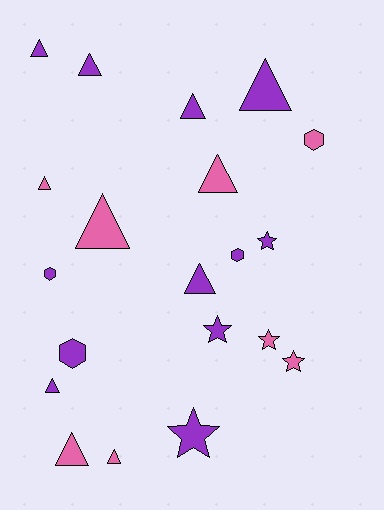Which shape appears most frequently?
Triangle, with 11 objects.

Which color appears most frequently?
Purple, with 12 objects.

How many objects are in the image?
There are 20 objects.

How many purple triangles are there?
There are 6 purple triangles.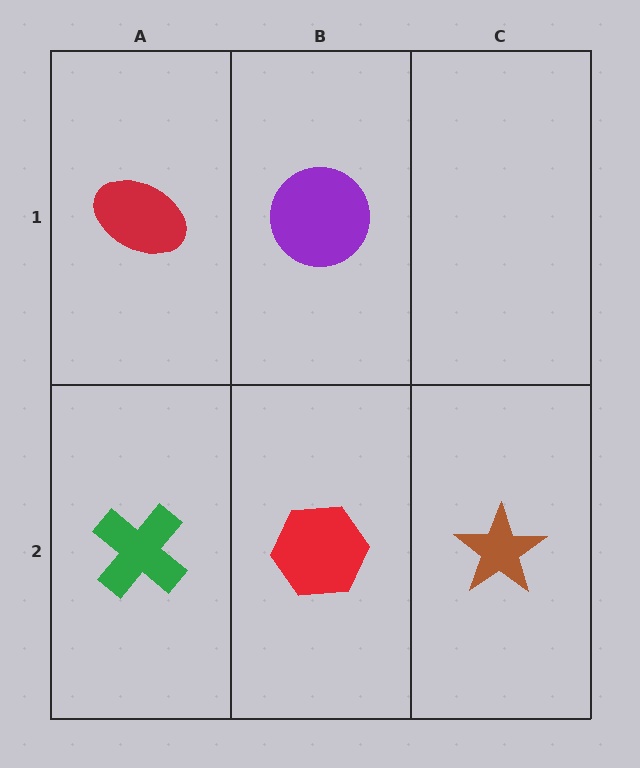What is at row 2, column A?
A green cross.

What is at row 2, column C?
A brown star.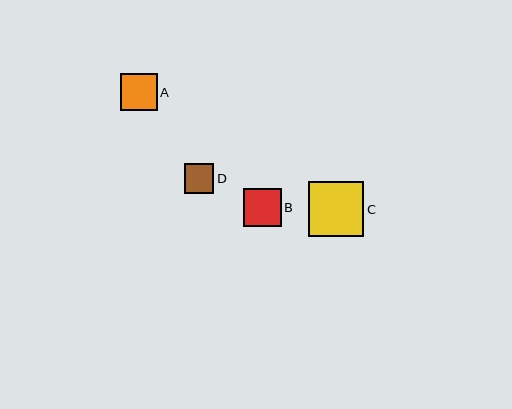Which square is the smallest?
Square D is the smallest with a size of approximately 30 pixels.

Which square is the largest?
Square C is the largest with a size of approximately 55 pixels.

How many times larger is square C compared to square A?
Square C is approximately 1.5 times the size of square A.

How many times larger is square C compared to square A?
Square C is approximately 1.5 times the size of square A.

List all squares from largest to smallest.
From largest to smallest: C, B, A, D.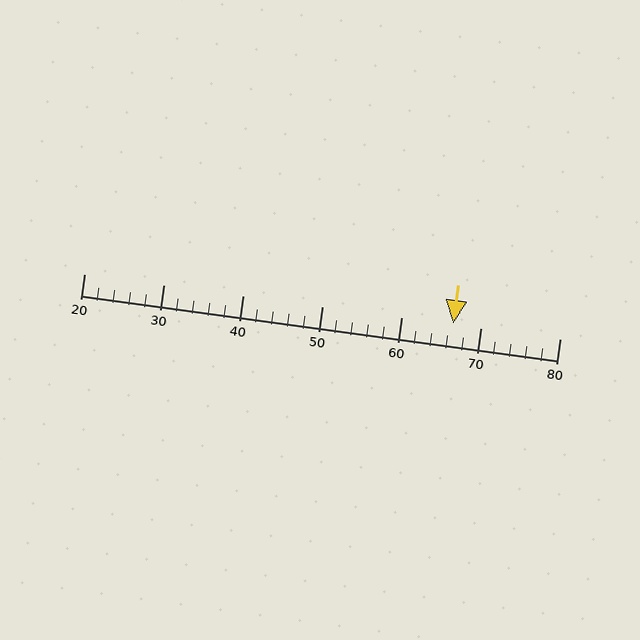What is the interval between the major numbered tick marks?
The major tick marks are spaced 10 units apart.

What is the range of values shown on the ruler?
The ruler shows values from 20 to 80.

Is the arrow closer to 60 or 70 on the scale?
The arrow is closer to 70.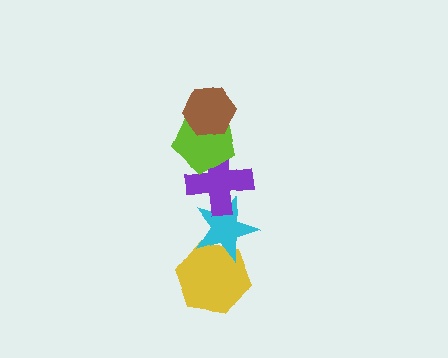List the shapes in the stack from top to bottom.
From top to bottom: the brown hexagon, the lime pentagon, the purple cross, the cyan star, the yellow hexagon.